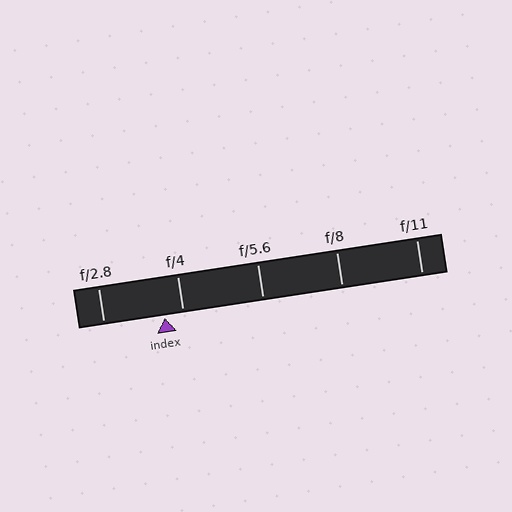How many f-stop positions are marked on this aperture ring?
There are 5 f-stop positions marked.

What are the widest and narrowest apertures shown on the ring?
The widest aperture shown is f/2.8 and the narrowest is f/11.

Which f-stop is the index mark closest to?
The index mark is closest to f/4.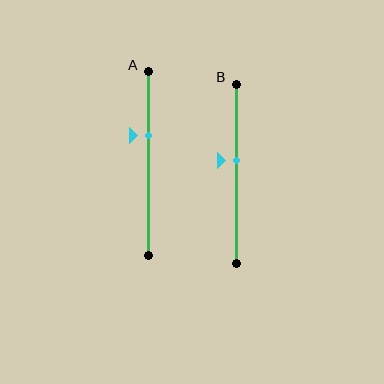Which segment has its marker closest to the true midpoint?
Segment B has its marker closest to the true midpoint.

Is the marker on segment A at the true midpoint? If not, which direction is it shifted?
No, the marker on segment A is shifted upward by about 15% of the segment length.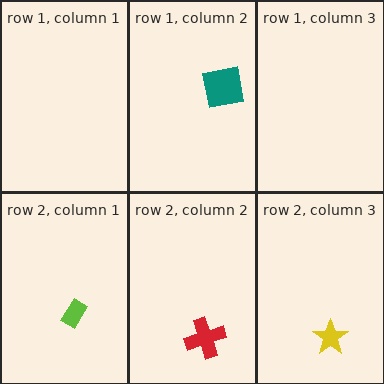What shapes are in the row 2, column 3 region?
The yellow star.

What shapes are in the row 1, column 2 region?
The teal square.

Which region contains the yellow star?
The row 2, column 3 region.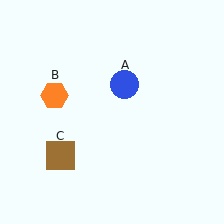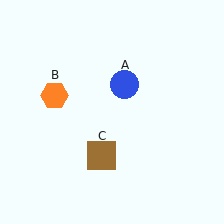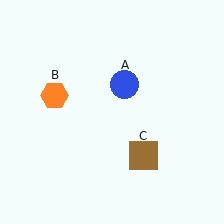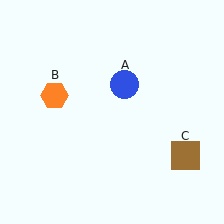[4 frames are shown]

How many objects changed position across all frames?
1 object changed position: brown square (object C).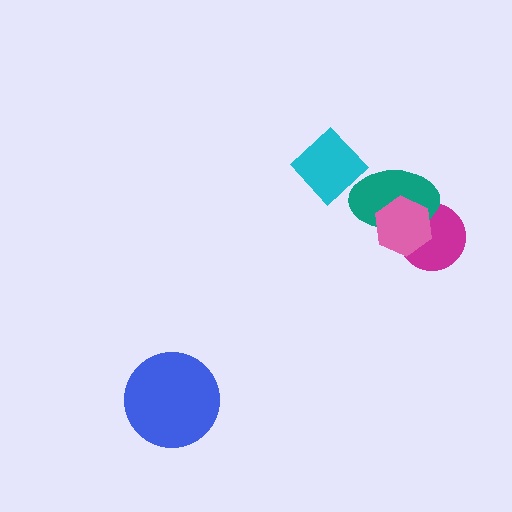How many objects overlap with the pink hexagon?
2 objects overlap with the pink hexagon.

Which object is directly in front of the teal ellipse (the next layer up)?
The pink hexagon is directly in front of the teal ellipse.